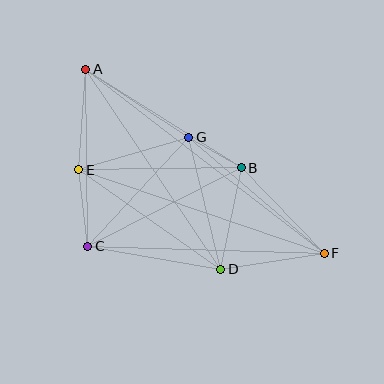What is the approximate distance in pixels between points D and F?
The distance between D and F is approximately 105 pixels.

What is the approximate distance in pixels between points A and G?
The distance between A and G is approximately 124 pixels.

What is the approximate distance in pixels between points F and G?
The distance between F and G is approximately 179 pixels.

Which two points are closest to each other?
Points B and G are closest to each other.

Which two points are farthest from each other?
Points A and F are farthest from each other.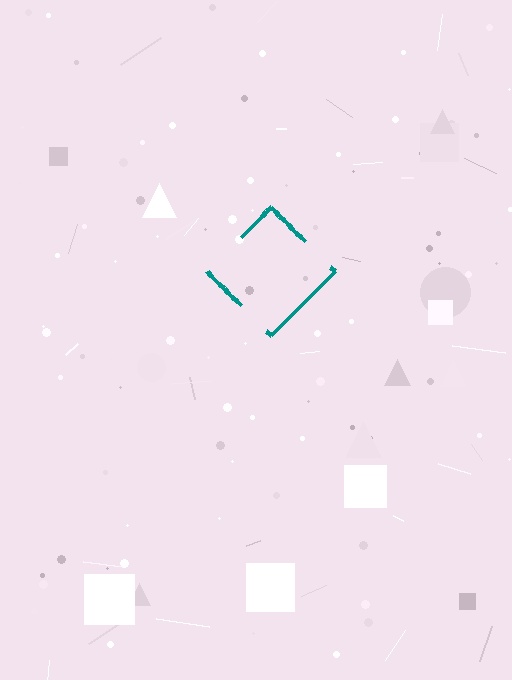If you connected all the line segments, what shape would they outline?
They would outline a diamond.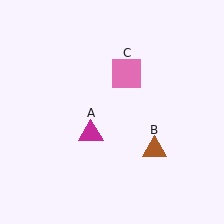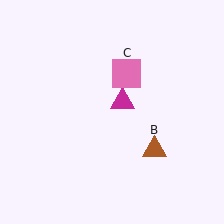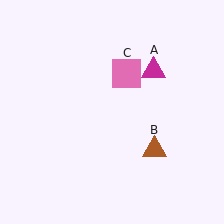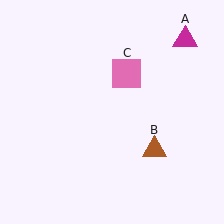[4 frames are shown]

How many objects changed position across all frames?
1 object changed position: magenta triangle (object A).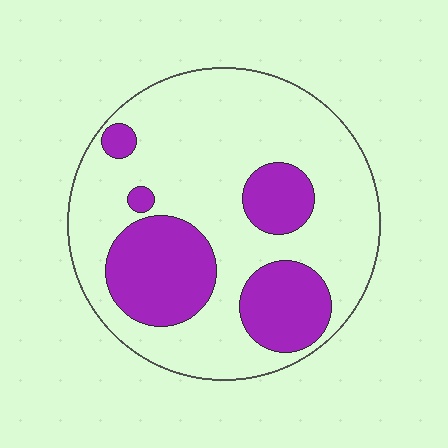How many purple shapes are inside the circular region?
5.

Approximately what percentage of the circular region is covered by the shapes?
Approximately 30%.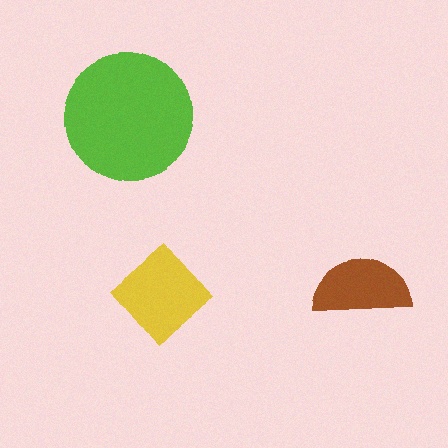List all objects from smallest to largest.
The brown semicircle, the yellow diamond, the lime circle.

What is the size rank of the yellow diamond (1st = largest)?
2nd.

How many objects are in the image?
There are 3 objects in the image.